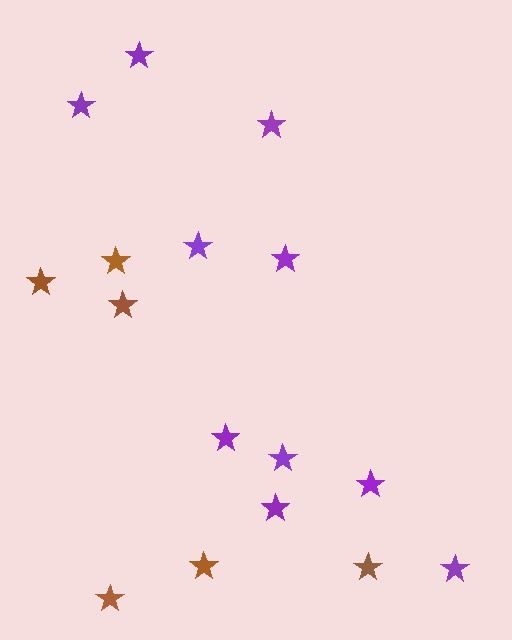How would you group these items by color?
There are 2 groups: one group of purple stars (10) and one group of brown stars (6).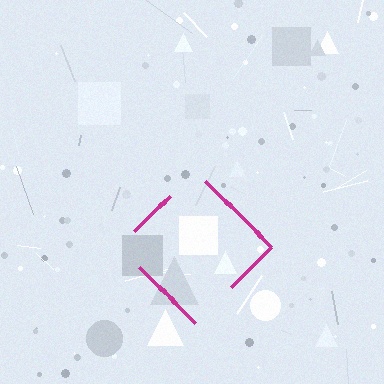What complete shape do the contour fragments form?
The contour fragments form a diamond.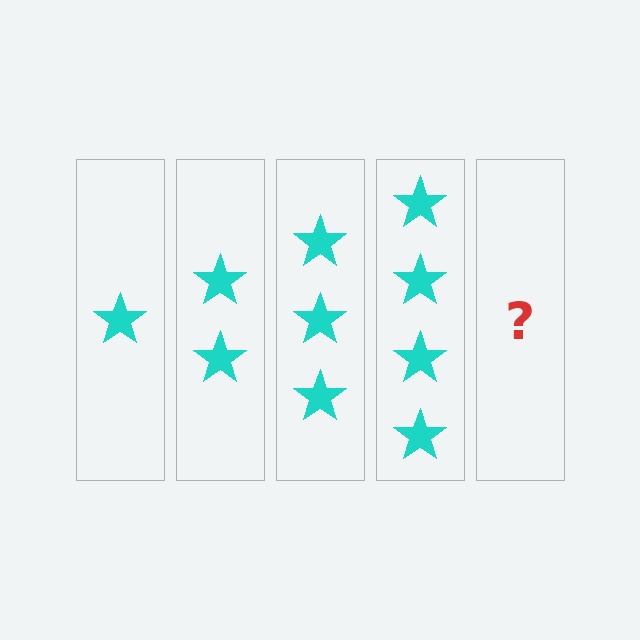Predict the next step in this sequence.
The next step is 5 stars.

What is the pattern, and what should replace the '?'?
The pattern is that each step adds one more star. The '?' should be 5 stars.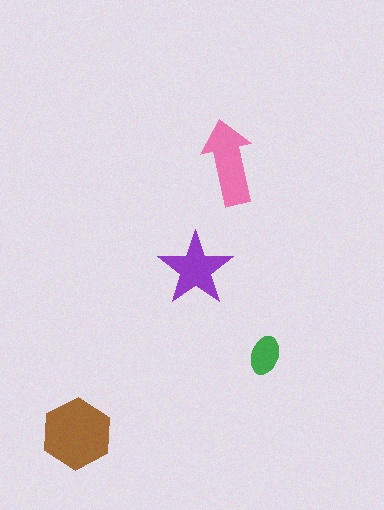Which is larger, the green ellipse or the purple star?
The purple star.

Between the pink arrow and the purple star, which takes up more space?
The pink arrow.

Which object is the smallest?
The green ellipse.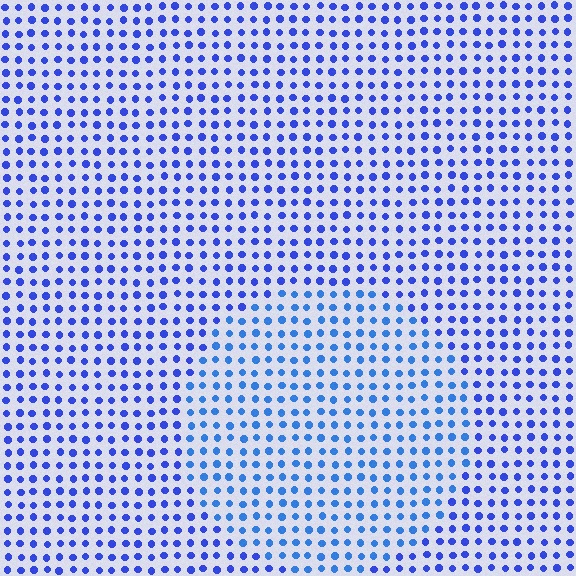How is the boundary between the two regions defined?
The boundary is defined purely by a slight shift in hue (about 19 degrees). Spacing, size, and orientation are identical on both sides.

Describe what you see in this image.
The image is filled with small blue elements in a uniform arrangement. A circle-shaped region is visible where the elements are tinted to a slightly different hue, forming a subtle color boundary.